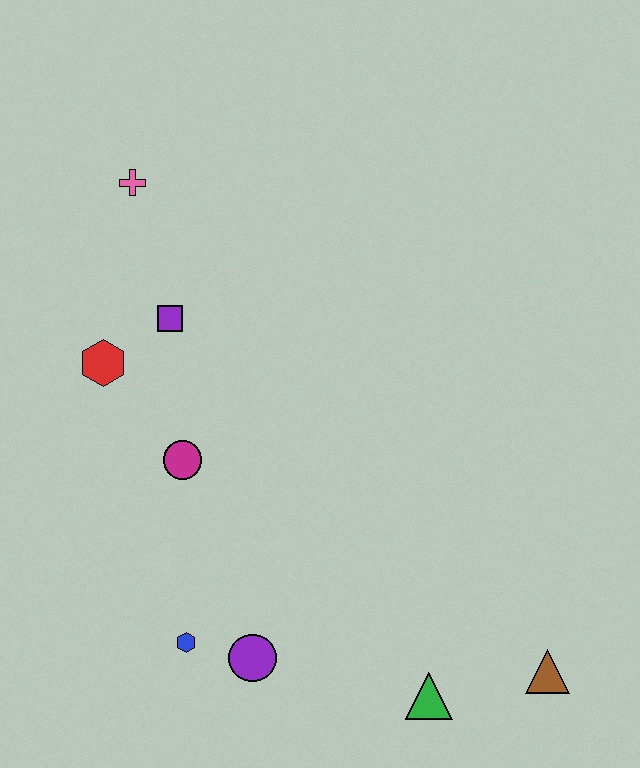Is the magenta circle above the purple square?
No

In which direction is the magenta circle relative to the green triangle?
The magenta circle is to the left of the green triangle.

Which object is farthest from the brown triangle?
The pink cross is farthest from the brown triangle.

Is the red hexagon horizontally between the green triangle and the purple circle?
No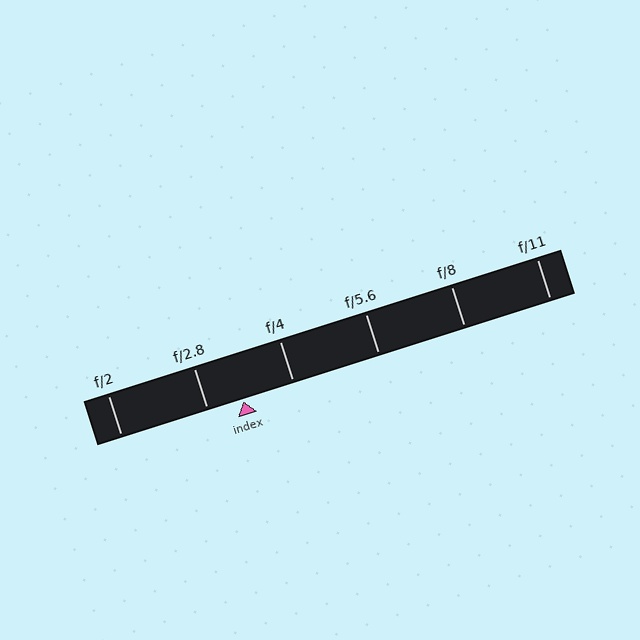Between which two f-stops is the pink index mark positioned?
The index mark is between f/2.8 and f/4.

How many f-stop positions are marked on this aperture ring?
There are 6 f-stop positions marked.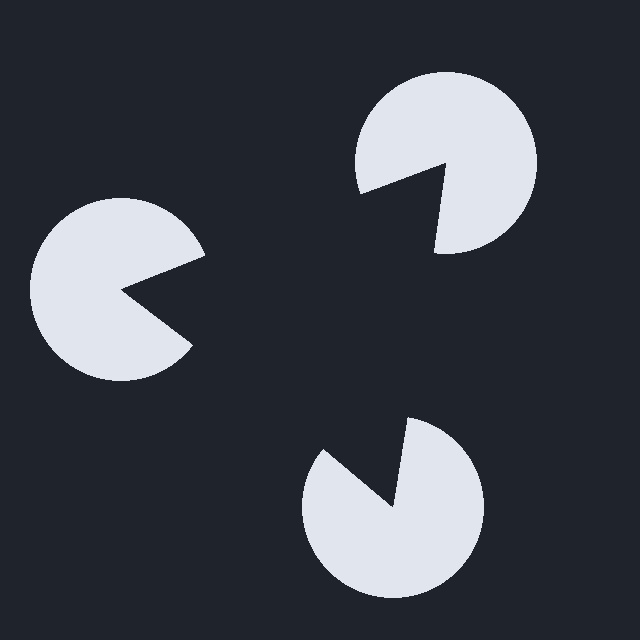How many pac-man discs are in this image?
There are 3 — one at each vertex of the illusory triangle.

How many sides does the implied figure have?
3 sides.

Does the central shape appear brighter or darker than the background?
It typically appears slightly darker than the background, even though no actual brightness change is drawn.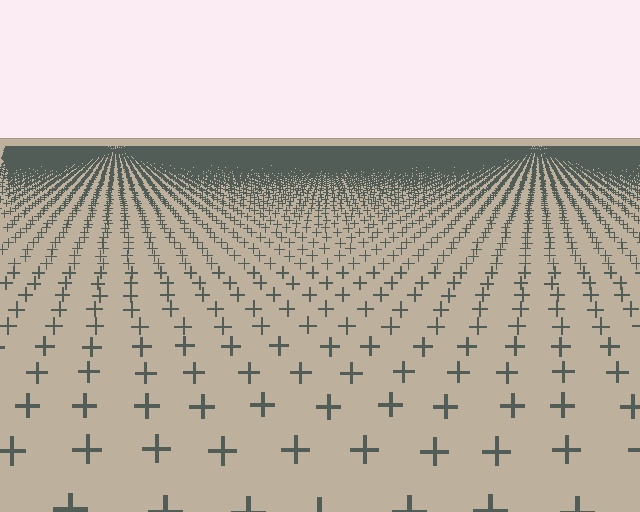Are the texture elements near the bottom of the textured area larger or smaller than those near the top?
Larger. Near the bottom, elements are closer to the viewer and appear at a bigger on-screen size.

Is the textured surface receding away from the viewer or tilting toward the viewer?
The surface is receding away from the viewer. Texture elements get smaller and denser toward the top.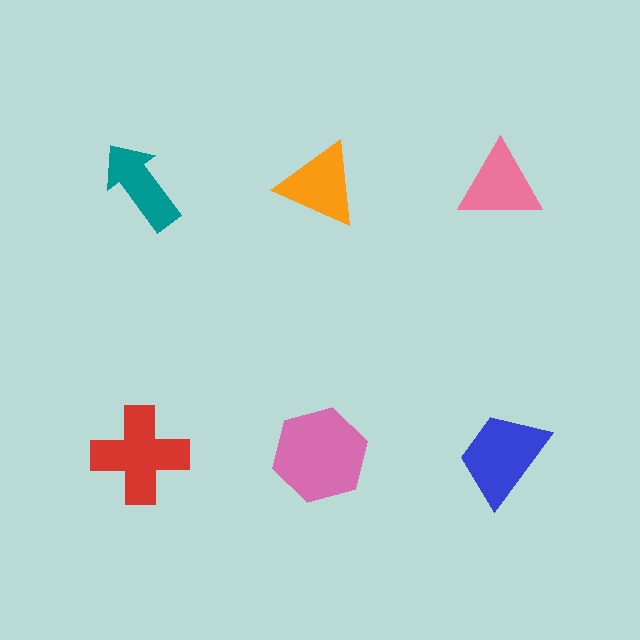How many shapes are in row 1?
3 shapes.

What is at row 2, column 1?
A red cross.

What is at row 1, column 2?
An orange triangle.